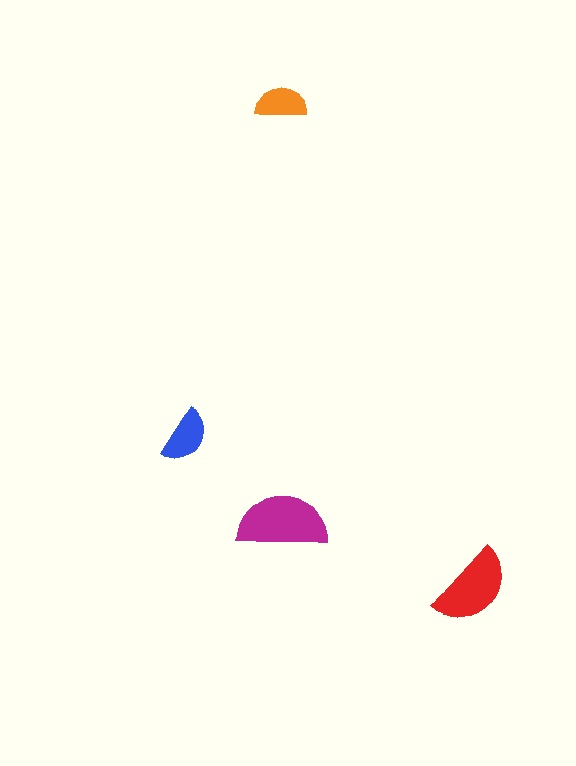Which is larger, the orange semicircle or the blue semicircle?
The blue one.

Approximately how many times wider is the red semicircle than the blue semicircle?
About 1.5 times wider.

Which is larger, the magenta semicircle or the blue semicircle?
The magenta one.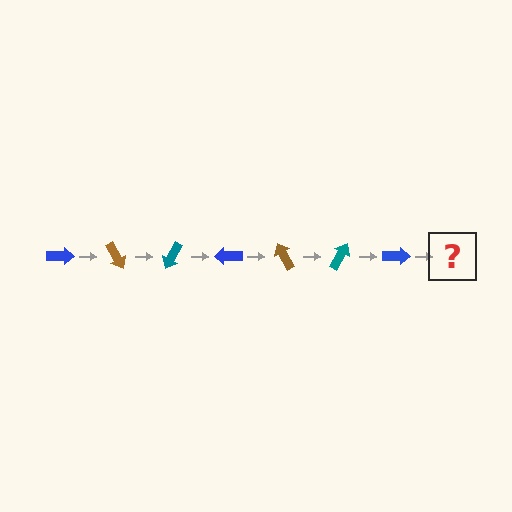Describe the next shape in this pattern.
It should be a brown arrow, rotated 420 degrees from the start.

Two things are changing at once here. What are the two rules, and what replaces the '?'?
The two rules are that it rotates 60 degrees each step and the color cycles through blue, brown, and teal. The '?' should be a brown arrow, rotated 420 degrees from the start.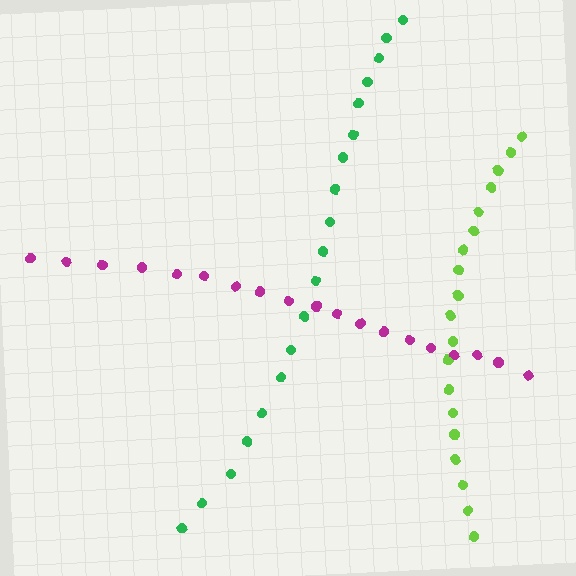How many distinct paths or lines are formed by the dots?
There are 3 distinct paths.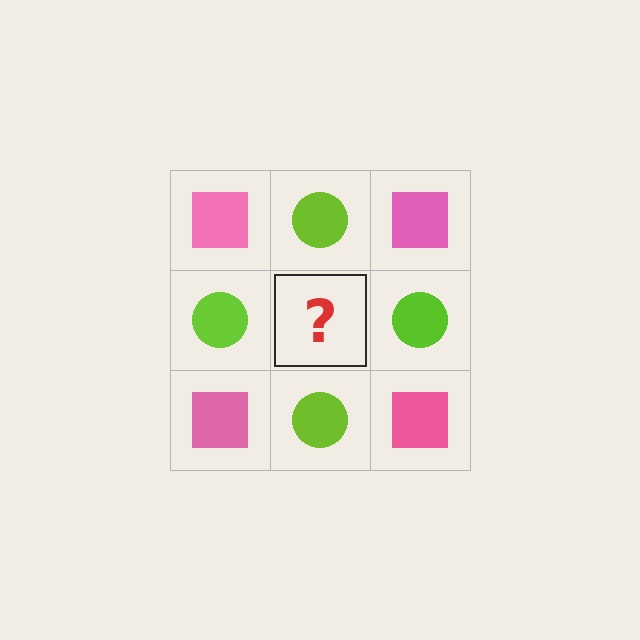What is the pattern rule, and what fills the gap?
The rule is that it alternates pink square and lime circle in a checkerboard pattern. The gap should be filled with a pink square.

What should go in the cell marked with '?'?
The missing cell should contain a pink square.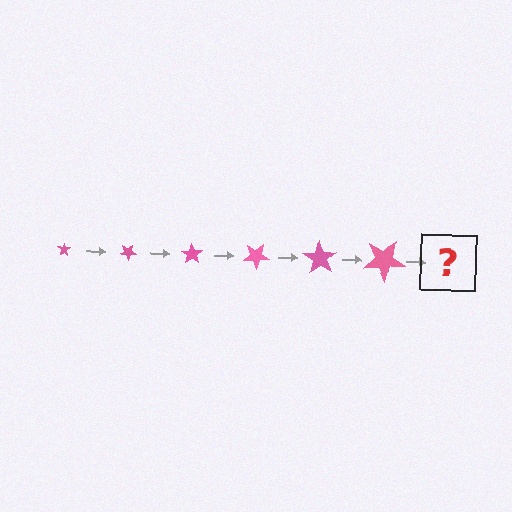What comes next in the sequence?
The next element should be a star, larger than the previous one and rotated 210 degrees from the start.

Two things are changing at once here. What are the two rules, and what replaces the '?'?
The two rules are that the star grows larger each step and it rotates 35 degrees each step. The '?' should be a star, larger than the previous one and rotated 210 degrees from the start.